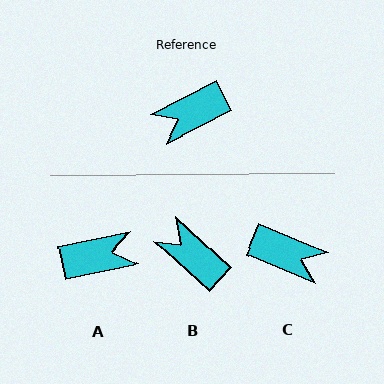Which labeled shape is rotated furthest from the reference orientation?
A, about 164 degrees away.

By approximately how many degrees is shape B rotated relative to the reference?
Approximately 69 degrees clockwise.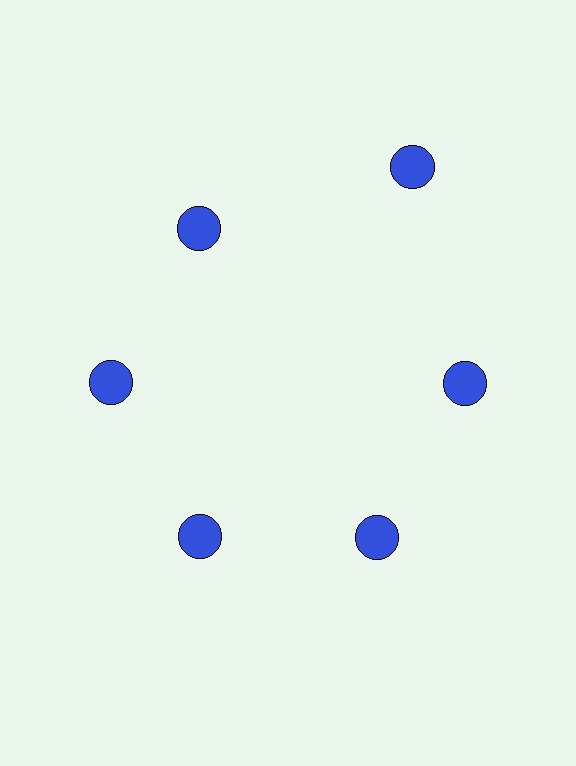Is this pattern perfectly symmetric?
No. The 6 blue circles are arranged in a ring, but one element near the 1 o'clock position is pushed outward from the center, breaking the 6-fold rotational symmetry.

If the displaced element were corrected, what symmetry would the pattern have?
It would have 6-fold rotational symmetry — the pattern would map onto itself every 60 degrees.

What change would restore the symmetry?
The symmetry would be restored by moving it inward, back onto the ring so that all 6 circles sit at equal angles and equal distance from the center.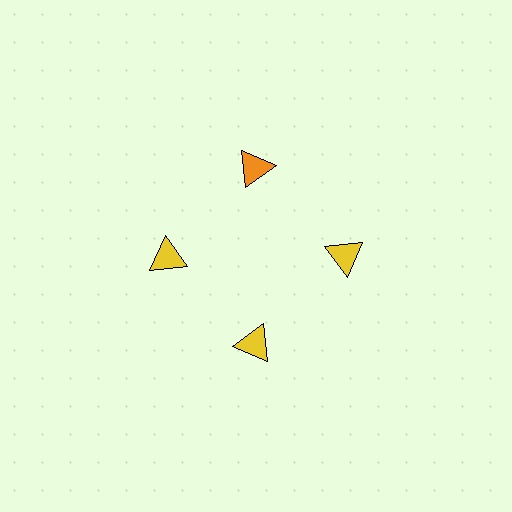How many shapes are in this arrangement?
There are 4 shapes arranged in a ring pattern.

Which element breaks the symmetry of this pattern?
The orange triangle at roughly the 12 o'clock position breaks the symmetry. All other shapes are yellow triangles.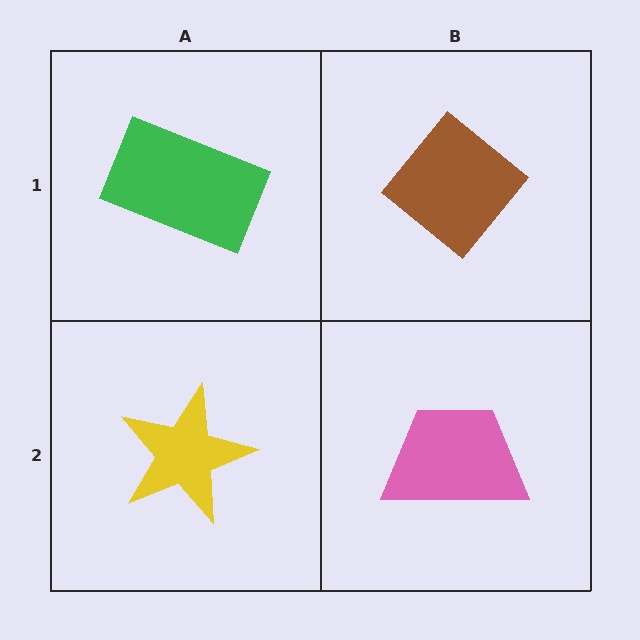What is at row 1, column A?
A green rectangle.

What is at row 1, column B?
A brown diamond.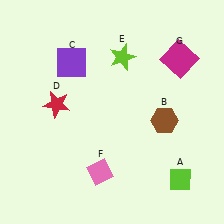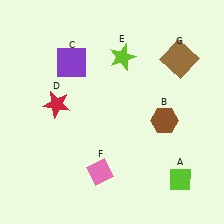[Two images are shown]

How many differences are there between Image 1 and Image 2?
There is 1 difference between the two images.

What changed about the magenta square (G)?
In Image 1, G is magenta. In Image 2, it changed to brown.